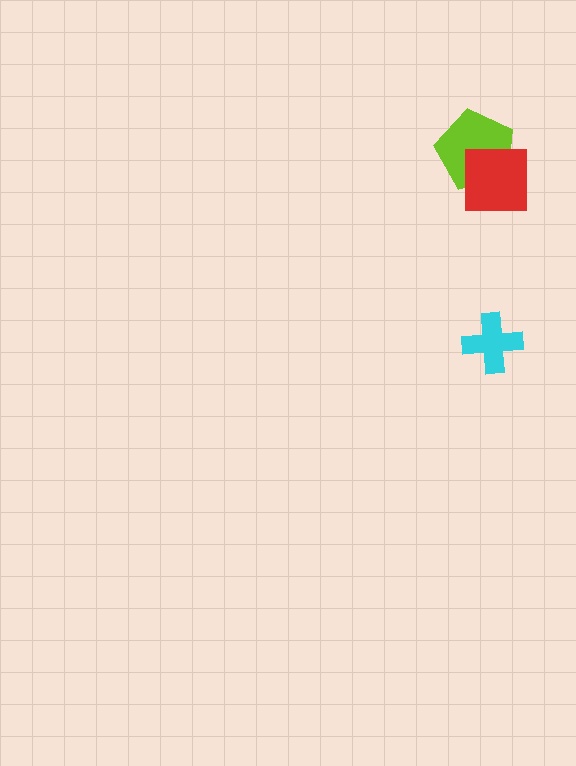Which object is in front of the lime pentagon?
The red square is in front of the lime pentagon.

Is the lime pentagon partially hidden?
Yes, it is partially covered by another shape.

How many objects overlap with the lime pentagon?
1 object overlaps with the lime pentagon.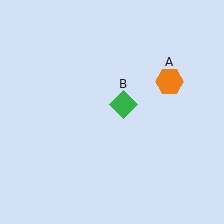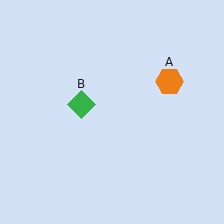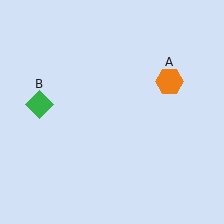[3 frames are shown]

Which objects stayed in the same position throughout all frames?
Orange hexagon (object A) remained stationary.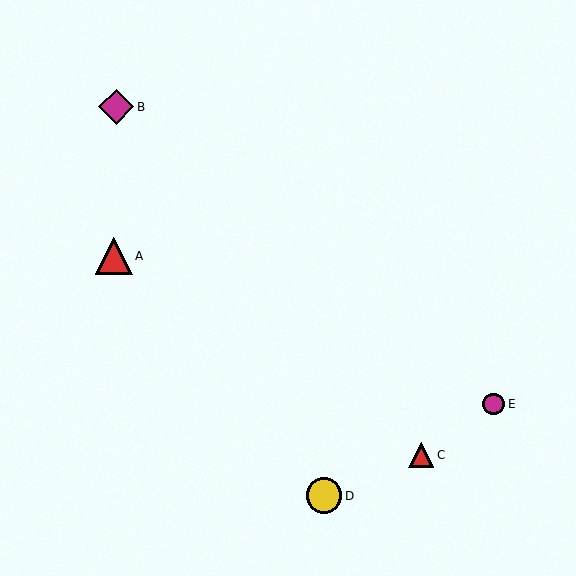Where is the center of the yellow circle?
The center of the yellow circle is at (324, 496).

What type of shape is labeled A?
Shape A is a red triangle.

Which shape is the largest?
The red triangle (labeled A) is the largest.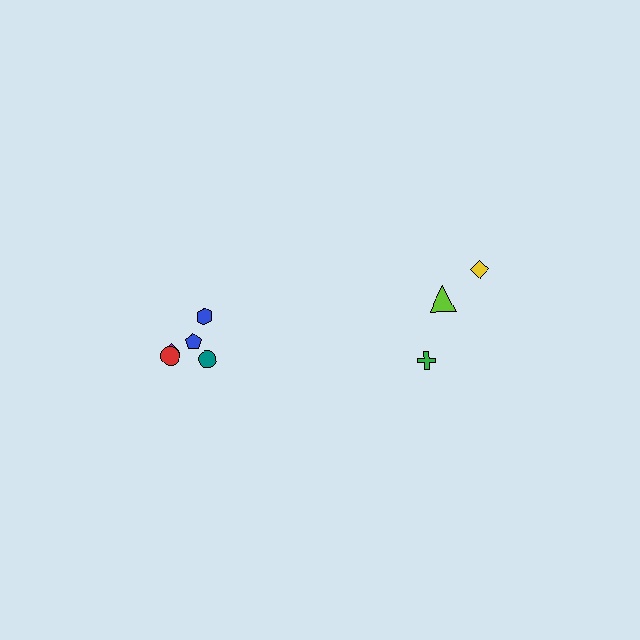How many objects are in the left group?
There are 5 objects.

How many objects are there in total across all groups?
There are 8 objects.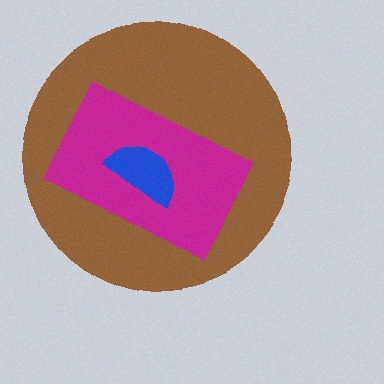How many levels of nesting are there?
3.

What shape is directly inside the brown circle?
The magenta rectangle.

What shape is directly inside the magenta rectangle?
The blue semicircle.